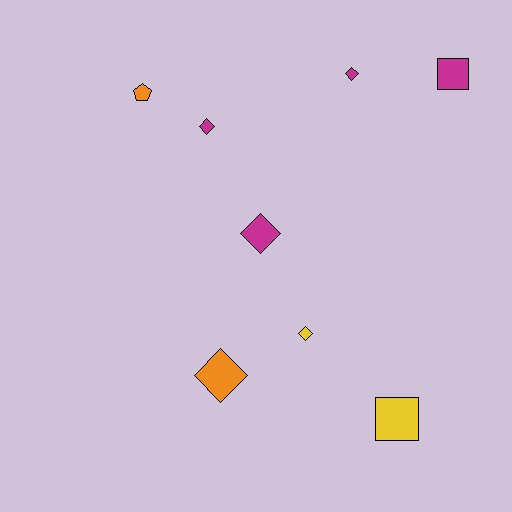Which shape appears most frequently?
Diamond, with 5 objects.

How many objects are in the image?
There are 8 objects.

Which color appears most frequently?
Magenta, with 4 objects.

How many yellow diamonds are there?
There is 1 yellow diamond.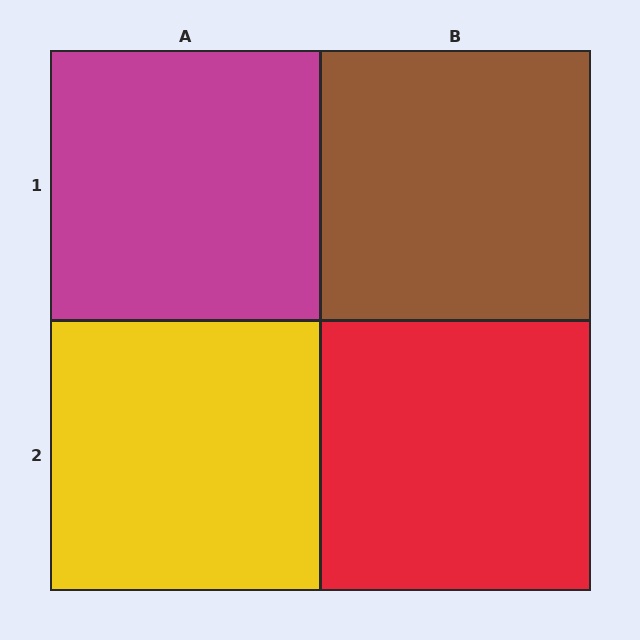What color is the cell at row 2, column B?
Red.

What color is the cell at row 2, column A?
Yellow.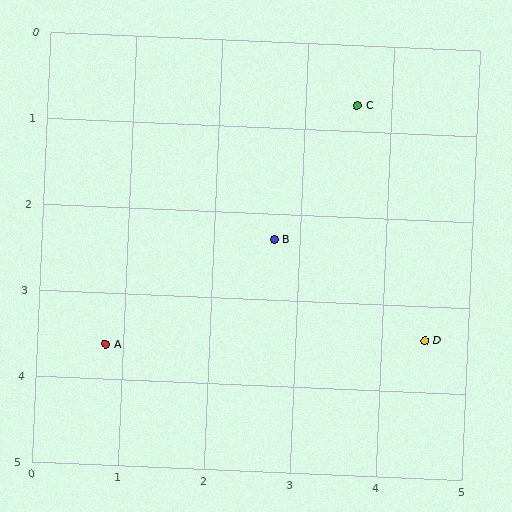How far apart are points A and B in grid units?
Points A and B are about 2.3 grid units apart.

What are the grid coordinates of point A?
Point A is at approximately (0.8, 3.6).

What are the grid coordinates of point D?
Point D is at approximately (4.5, 3.4).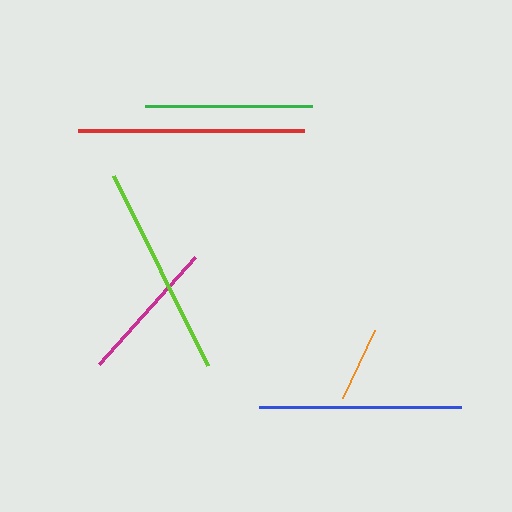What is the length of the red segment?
The red segment is approximately 225 pixels long.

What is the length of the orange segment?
The orange segment is approximately 75 pixels long.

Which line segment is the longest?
The red line is the longest at approximately 225 pixels.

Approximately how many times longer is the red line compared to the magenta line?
The red line is approximately 1.6 times the length of the magenta line.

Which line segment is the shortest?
The orange line is the shortest at approximately 75 pixels.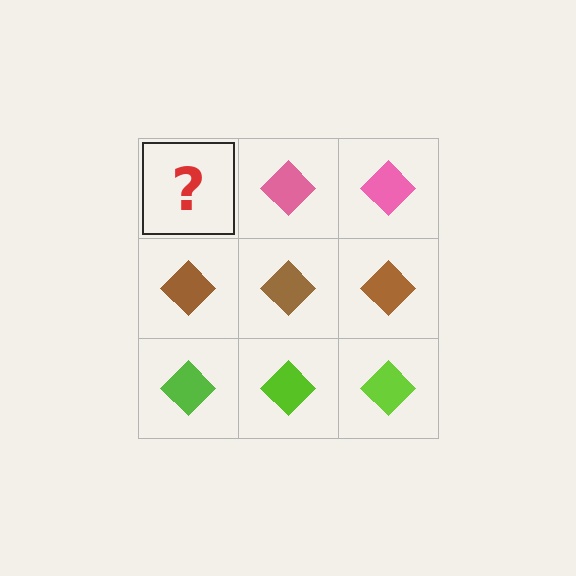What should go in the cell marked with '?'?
The missing cell should contain a pink diamond.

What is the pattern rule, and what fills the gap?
The rule is that each row has a consistent color. The gap should be filled with a pink diamond.